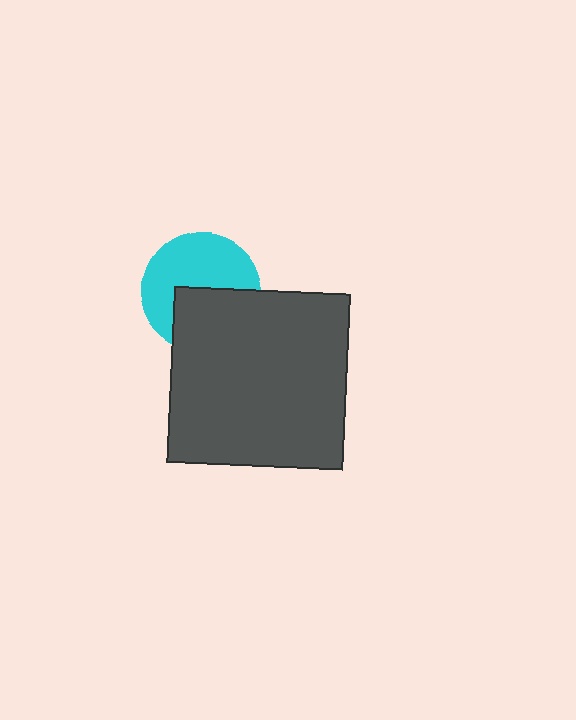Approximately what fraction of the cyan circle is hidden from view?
Roughly 42% of the cyan circle is hidden behind the dark gray square.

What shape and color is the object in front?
The object in front is a dark gray square.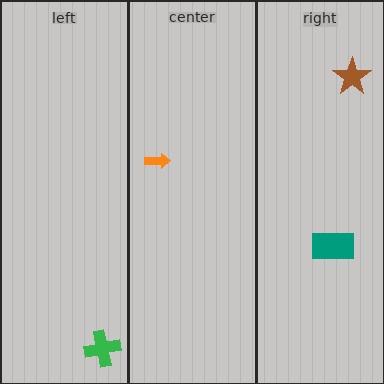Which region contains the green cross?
The left region.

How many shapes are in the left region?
1.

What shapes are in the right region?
The teal rectangle, the brown star.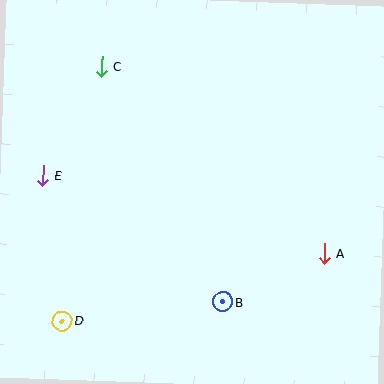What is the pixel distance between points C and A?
The distance between C and A is 290 pixels.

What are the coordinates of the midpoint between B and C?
The midpoint between B and C is at (162, 184).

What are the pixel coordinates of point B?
Point B is at (223, 302).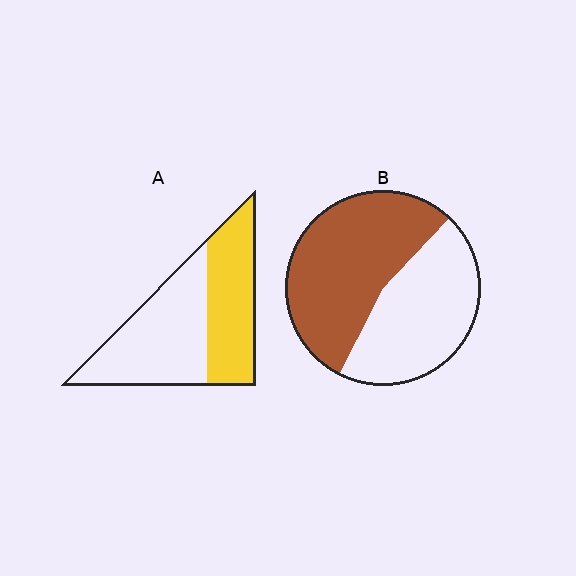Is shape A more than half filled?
No.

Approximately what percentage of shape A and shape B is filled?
A is approximately 45% and B is approximately 55%.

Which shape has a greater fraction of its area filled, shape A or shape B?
Shape B.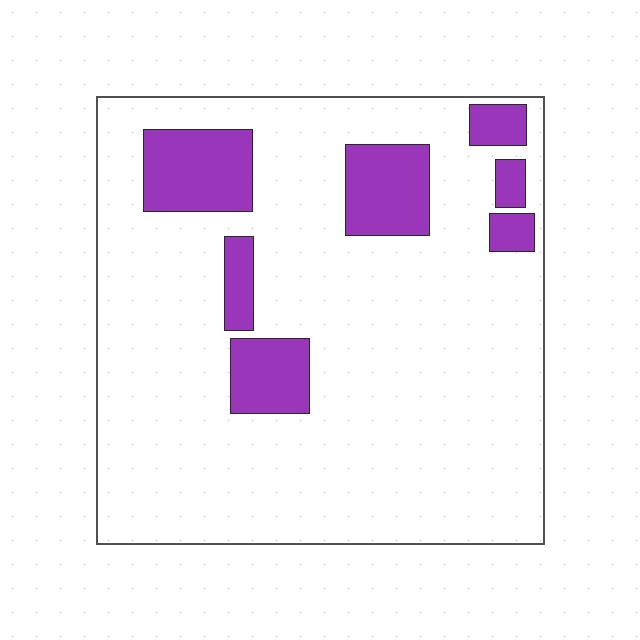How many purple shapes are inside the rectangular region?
7.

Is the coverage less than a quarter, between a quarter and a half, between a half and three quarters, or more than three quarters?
Less than a quarter.